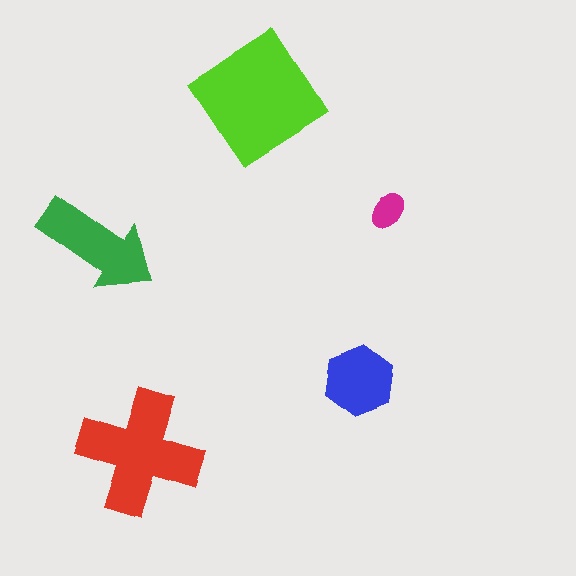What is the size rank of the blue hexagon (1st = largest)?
4th.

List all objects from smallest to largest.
The magenta ellipse, the blue hexagon, the green arrow, the red cross, the lime diamond.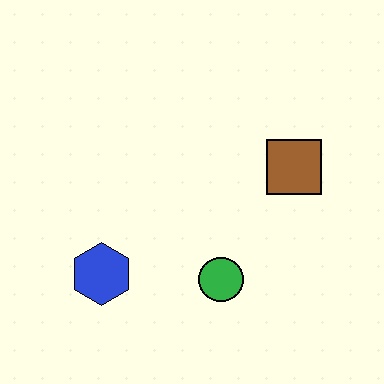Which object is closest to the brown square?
The green circle is closest to the brown square.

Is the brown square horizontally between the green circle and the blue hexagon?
No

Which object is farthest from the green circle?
The brown square is farthest from the green circle.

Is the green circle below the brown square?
Yes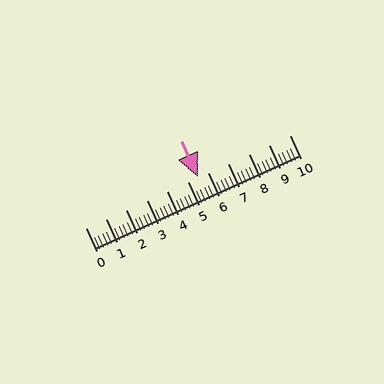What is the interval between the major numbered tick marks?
The major tick marks are spaced 1 units apart.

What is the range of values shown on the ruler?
The ruler shows values from 0 to 10.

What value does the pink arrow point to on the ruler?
The pink arrow points to approximately 5.5.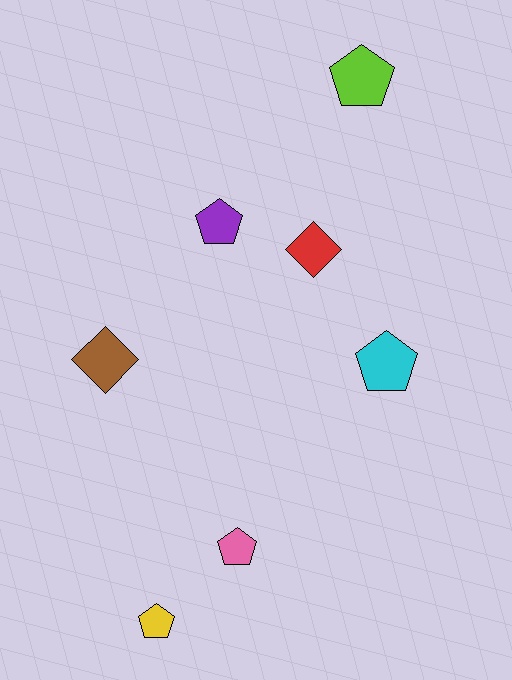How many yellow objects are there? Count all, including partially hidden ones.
There is 1 yellow object.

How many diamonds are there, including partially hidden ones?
There are 2 diamonds.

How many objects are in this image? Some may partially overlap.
There are 7 objects.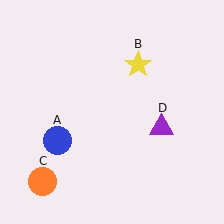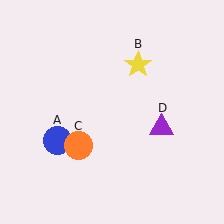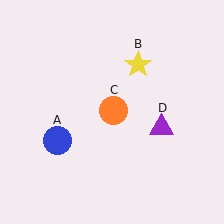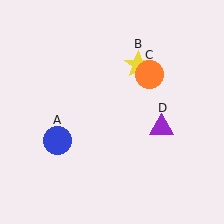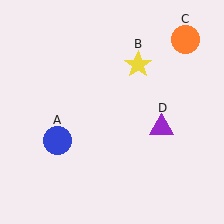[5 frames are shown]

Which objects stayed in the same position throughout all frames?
Blue circle (object A) and yellow star (object B) and purple triangle (object D) remained stationary.